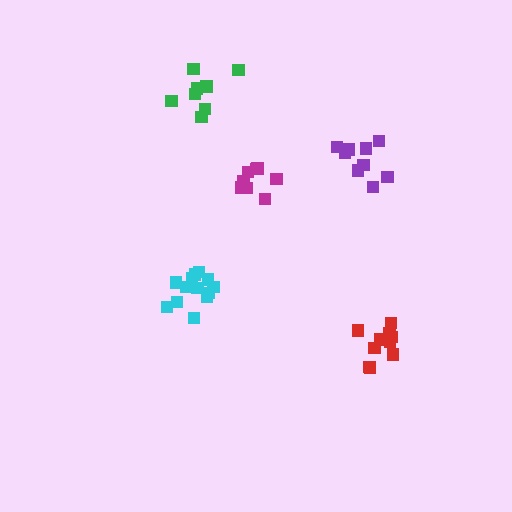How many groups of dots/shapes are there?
There are 5 groups.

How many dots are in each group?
Group 1: 10 dots, Group 2: 8 dots, Group 3: 13 dots, Group 4: 9 dots, Group 5: 8 dots (48 total).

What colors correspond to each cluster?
The clusters are colored: red, magenta, cyan, purple, green.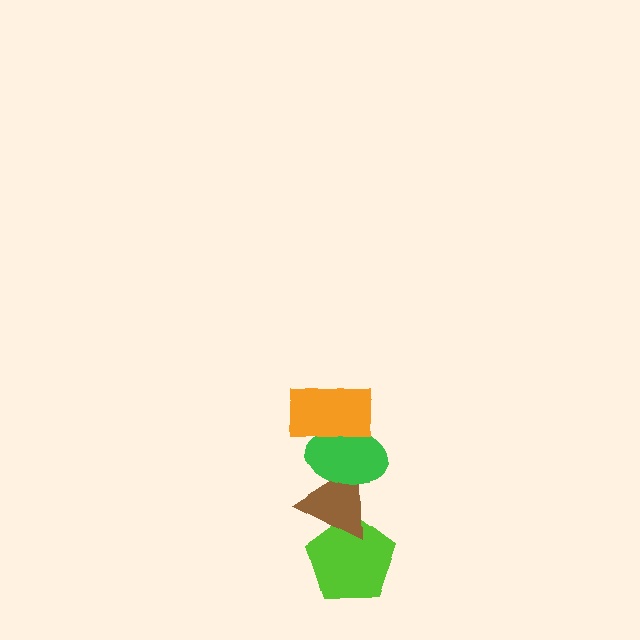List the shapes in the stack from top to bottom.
From top to bottom: the orange rectangle, the green ellipse, the brown triangle, the lime pentagon.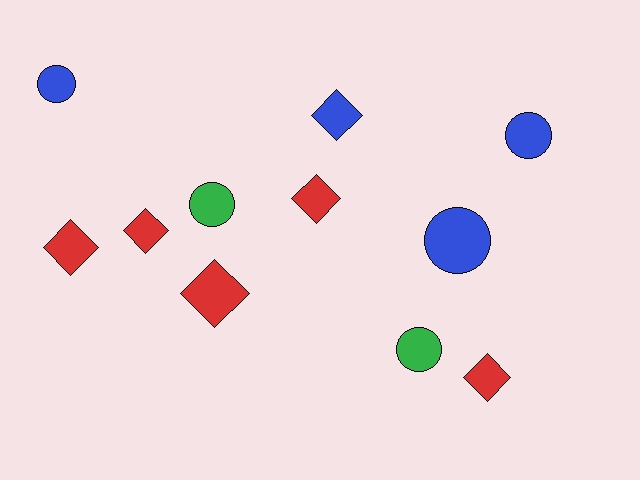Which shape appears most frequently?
Diamond, with 6 objects.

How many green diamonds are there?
There are no green diamonds.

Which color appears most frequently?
Red, with 5 objects.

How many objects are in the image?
There are 11 objects.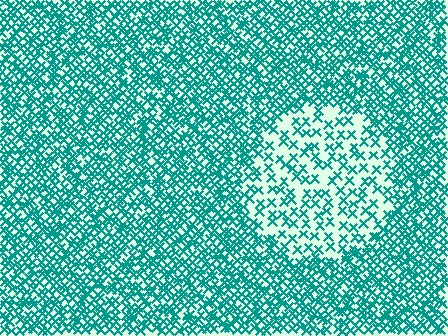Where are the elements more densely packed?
The elements are more densely packed outside the circle boundary.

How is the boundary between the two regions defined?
The boundary is defined by a change in element density (approximately 2.3x ratio). All elements are the same color, size, and shape.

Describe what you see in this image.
The image contains small teal elements arranged at two different densities. A circle-shaped region is visible where the elements are less densely packed than the surrounding area.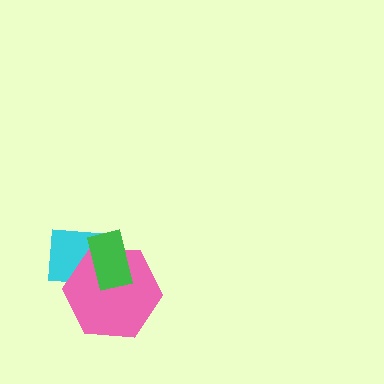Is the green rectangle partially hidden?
No, no other shape covers it.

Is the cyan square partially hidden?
Yes, it is partially covered by another shape.